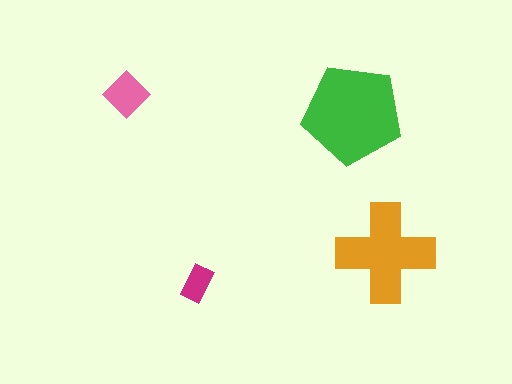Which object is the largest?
The green pentagon.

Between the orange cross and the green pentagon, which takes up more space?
The green pentagon.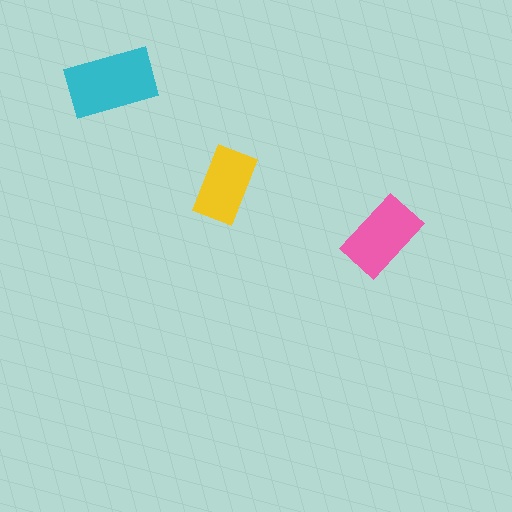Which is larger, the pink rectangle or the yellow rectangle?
The pink one.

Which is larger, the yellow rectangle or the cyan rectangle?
The cyan one.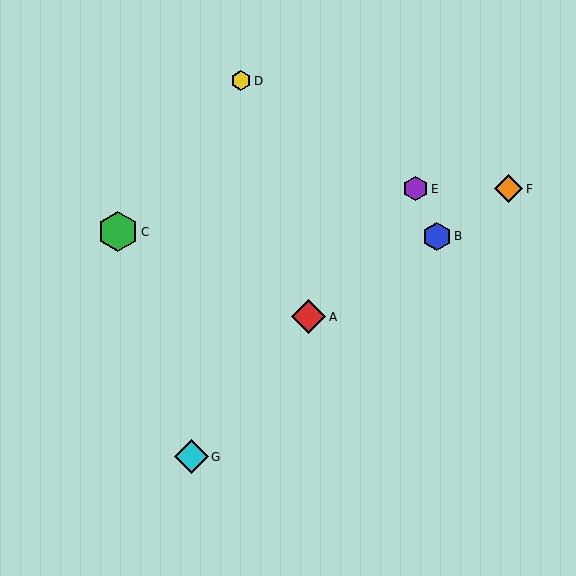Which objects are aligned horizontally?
Objects E, F are aligned horizontally.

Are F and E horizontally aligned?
Yes, both are at y≈189.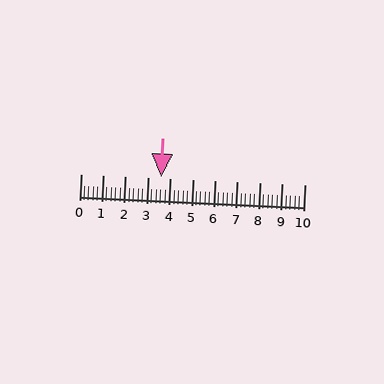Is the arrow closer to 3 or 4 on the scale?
The arrow is closer to 4.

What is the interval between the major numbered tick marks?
The major tick marks are spaced 1 units apart.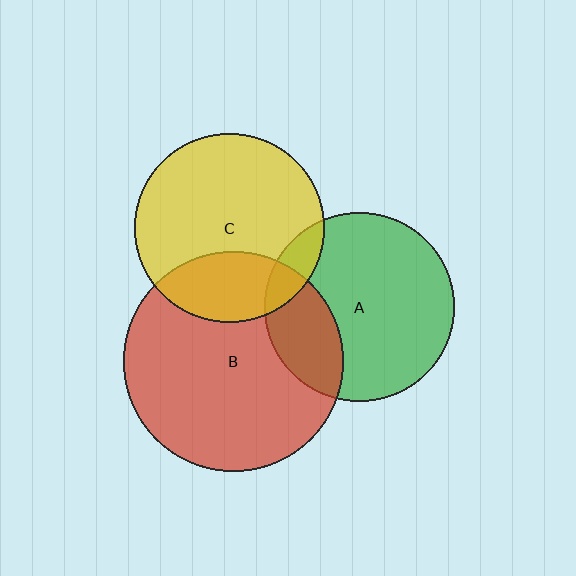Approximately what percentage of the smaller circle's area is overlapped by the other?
Approximately 10%.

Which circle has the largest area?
Circle B (red).